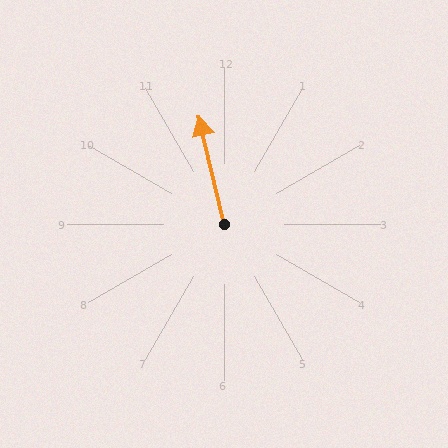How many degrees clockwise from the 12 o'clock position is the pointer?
Approximately 347 degrees.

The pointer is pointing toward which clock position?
Roughly 12 o'clock.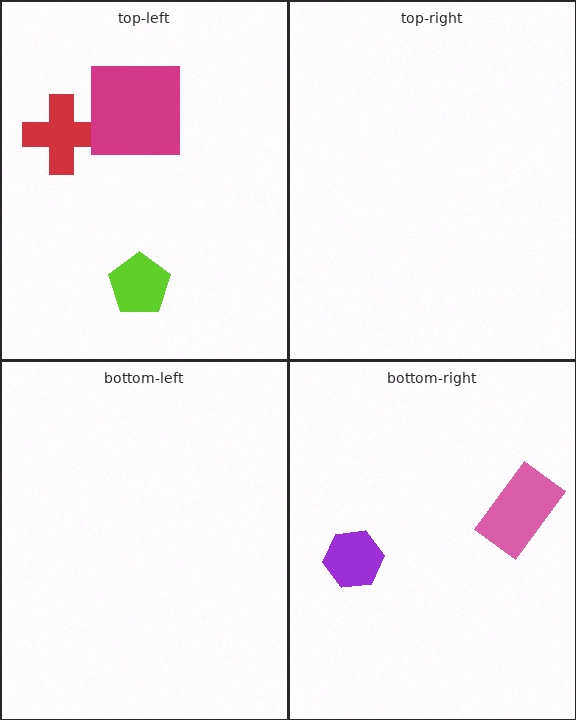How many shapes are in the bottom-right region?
2.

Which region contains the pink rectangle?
The bottom-right region.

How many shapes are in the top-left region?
3.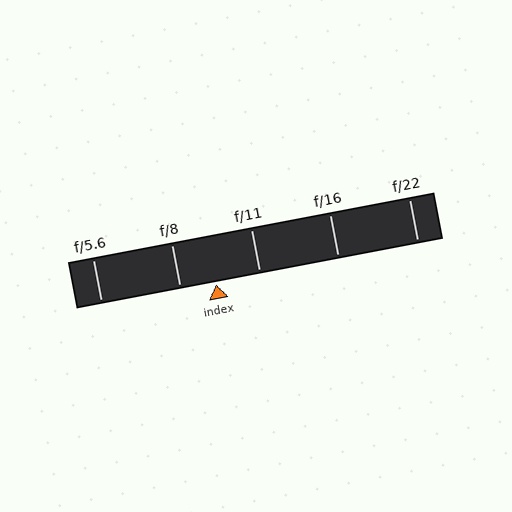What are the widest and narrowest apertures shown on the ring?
The widest aperture shown is f/5.6 and the narrowest is f/22.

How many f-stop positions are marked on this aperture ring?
There are 5 f-stop positions marked.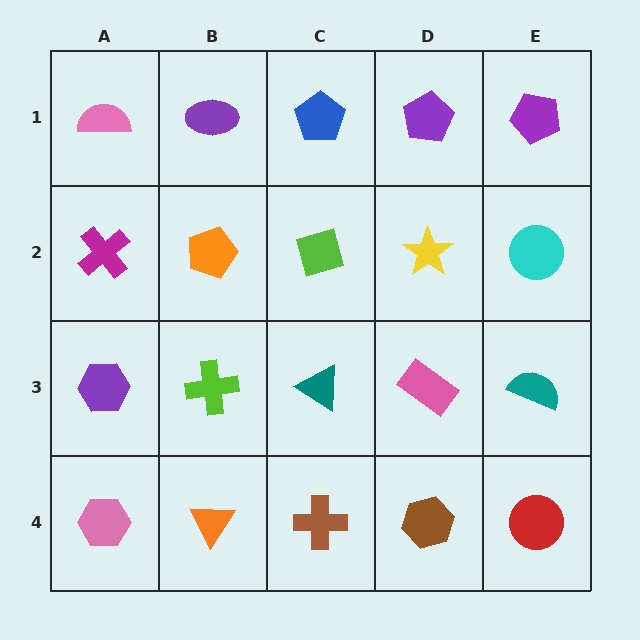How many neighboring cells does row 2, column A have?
3.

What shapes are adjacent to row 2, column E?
A purple pentagon (row 1, column E), a teal semicircle (row 3, column E), a yellow star (row 2, column D).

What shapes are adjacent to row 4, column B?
A lime cross (row 3, column B), a pink hexagon (row 4, column A), a brown cross (row 4, column C).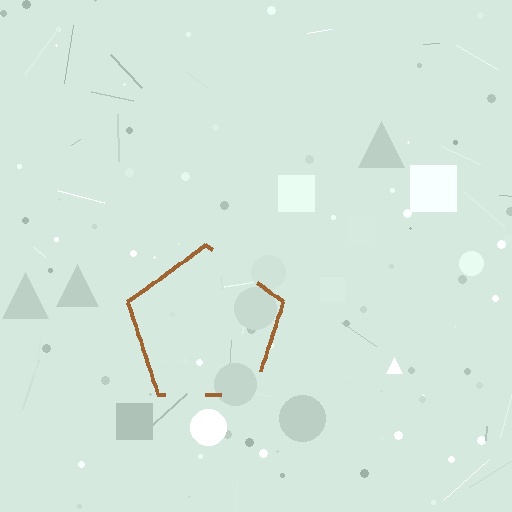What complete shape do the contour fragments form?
The contour fragments form a pentagon.